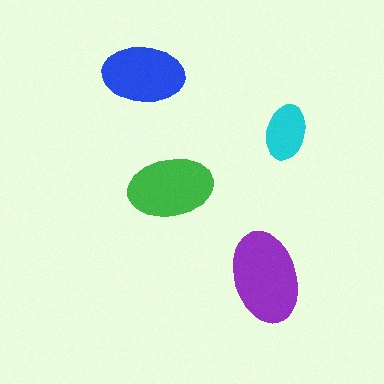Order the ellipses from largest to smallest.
the purple one, the green one, the blue one, the cyan one.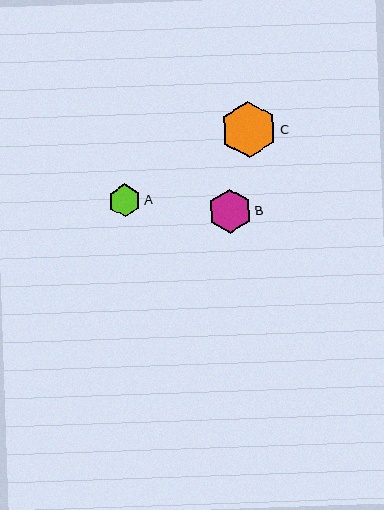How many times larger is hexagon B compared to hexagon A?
Hexagon B is approximately 1.3 times the size of hexagon A.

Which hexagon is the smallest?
Hexagon A is the smallest with a size of approximately 33 pixels.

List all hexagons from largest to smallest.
From largest to smallest: C, B, A.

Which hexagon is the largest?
Hexagon C is the largest with a size of approximately 56 pixels.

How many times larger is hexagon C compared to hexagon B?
Hexagon C is approximately 1.3 times the size of hexagon B.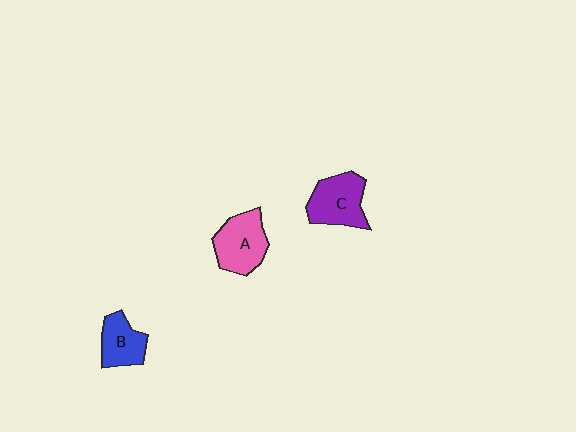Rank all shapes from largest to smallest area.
From largest to smallest: A (pink), C (purple), B (blue).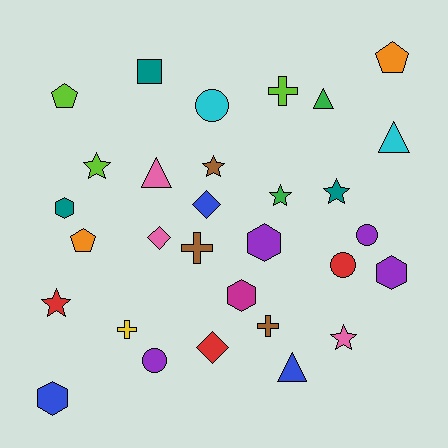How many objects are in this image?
There are 30 objects.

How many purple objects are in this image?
There are 4 purple objects.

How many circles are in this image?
There are 4 circles.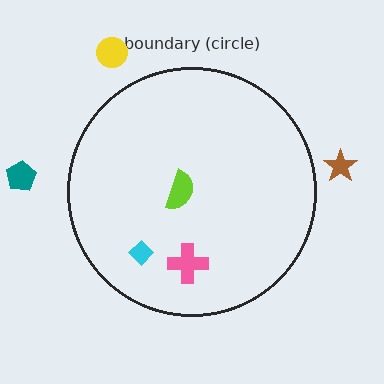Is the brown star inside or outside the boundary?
Outside.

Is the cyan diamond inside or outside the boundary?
Inside.